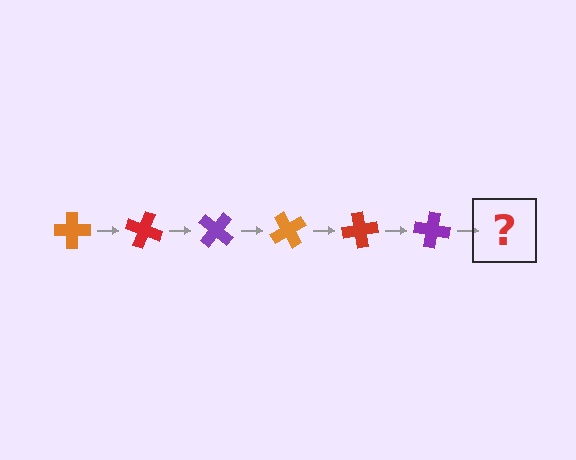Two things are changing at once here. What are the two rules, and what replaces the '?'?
The two rules are that it rotates 20 degrees each step and the color cycles through orange, red, and purple. The '?' should be an orange cross, rotated 120 degrees from the start.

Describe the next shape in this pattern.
It should be an orange cross, rotated 120 degrees from the start.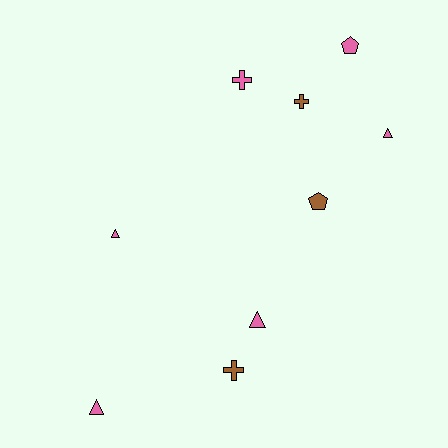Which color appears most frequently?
Pink, with 6 objects.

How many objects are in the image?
There are 9 objects.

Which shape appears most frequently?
Triangle, with 4 objects.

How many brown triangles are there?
There are no brown triangles.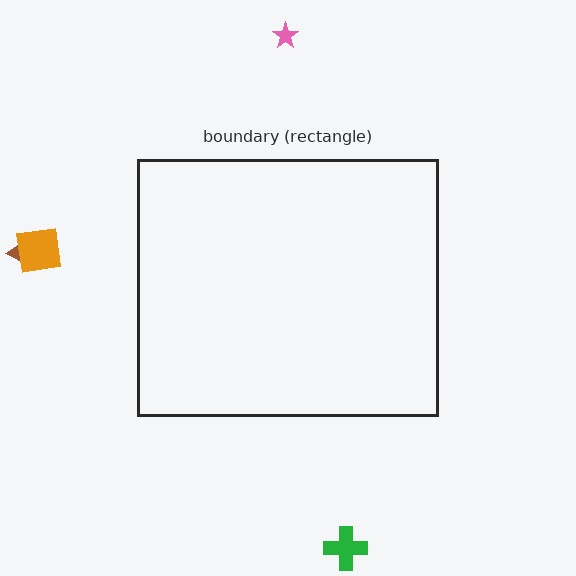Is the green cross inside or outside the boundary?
Outside.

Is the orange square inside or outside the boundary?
Outside.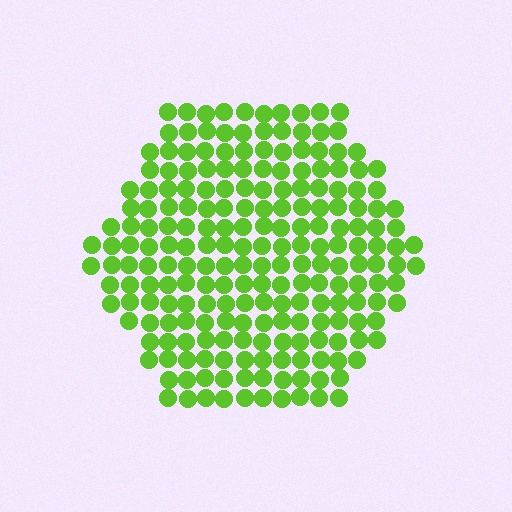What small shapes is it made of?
It is made of small circles.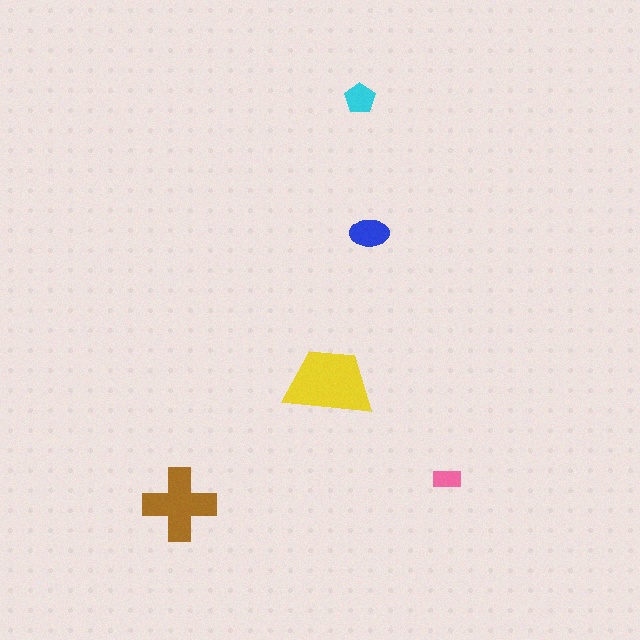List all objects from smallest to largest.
The pink rectangle, the cyan pentagon, the blue ellipse, the brown cross, the yellow trapezoid.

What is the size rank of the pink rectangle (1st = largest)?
5th.